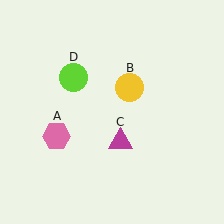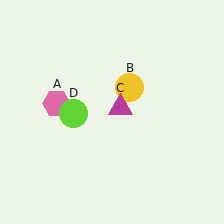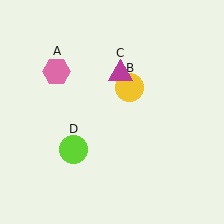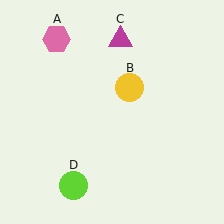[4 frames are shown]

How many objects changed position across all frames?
3 objects changed position: pink hexagon (object A), magenta triangle (object C), lime circle (object D).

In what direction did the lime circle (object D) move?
The lime circle (object D) moved down.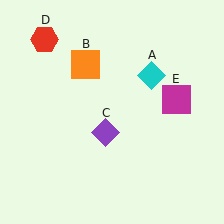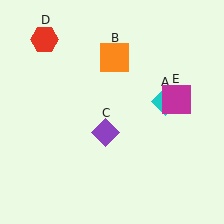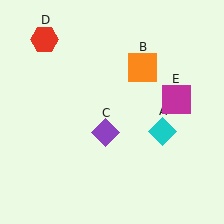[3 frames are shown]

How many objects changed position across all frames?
2 objects changed position: cyan diamond (object A), orange square (object B).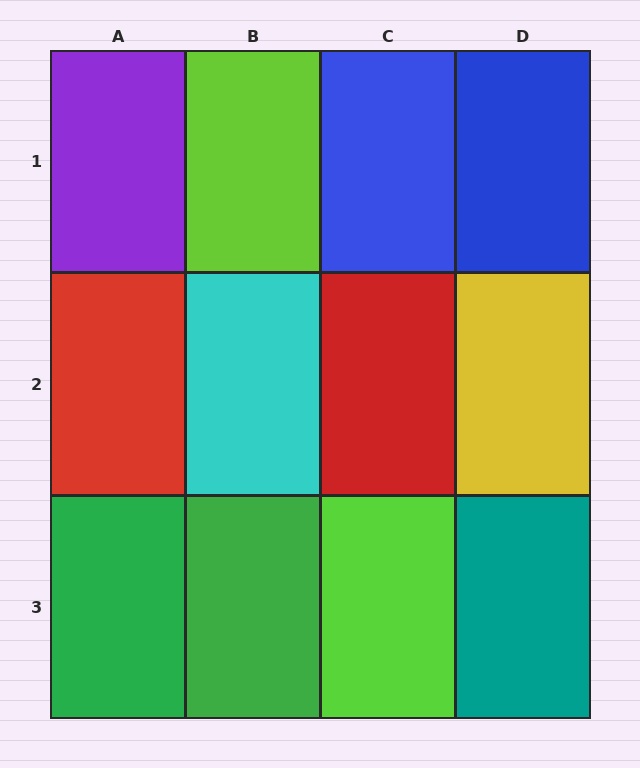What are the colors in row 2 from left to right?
Red, cyan, red, yellow.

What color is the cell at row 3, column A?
Green.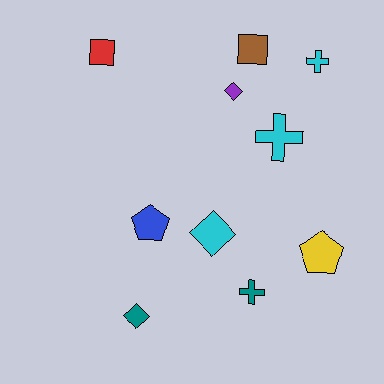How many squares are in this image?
There are 2 squares.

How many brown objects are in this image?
There is 1 brown object.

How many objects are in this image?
There are 10 objects.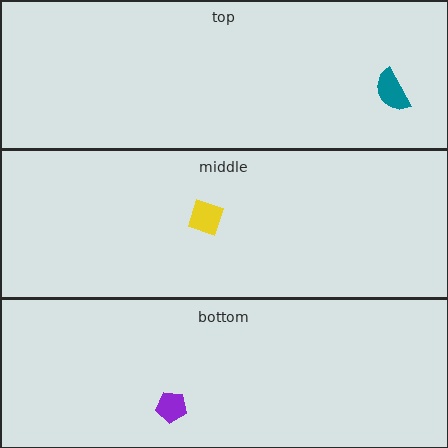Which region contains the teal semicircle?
The top region.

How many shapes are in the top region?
1.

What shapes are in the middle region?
The yellow diamond.